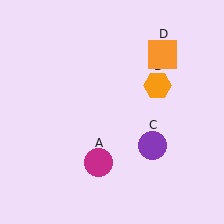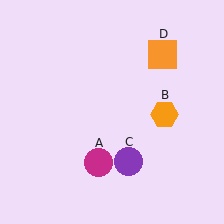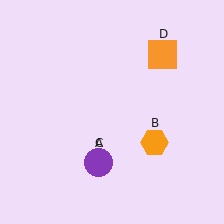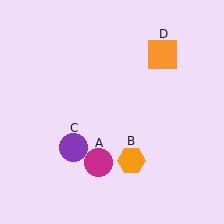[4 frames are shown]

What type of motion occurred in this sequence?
The orange hexagon (object B), purple circle (object C) rotated clockwise around the center of the scene.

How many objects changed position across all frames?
2 objects changed position: orange hexagon (object B), purple circle (object C).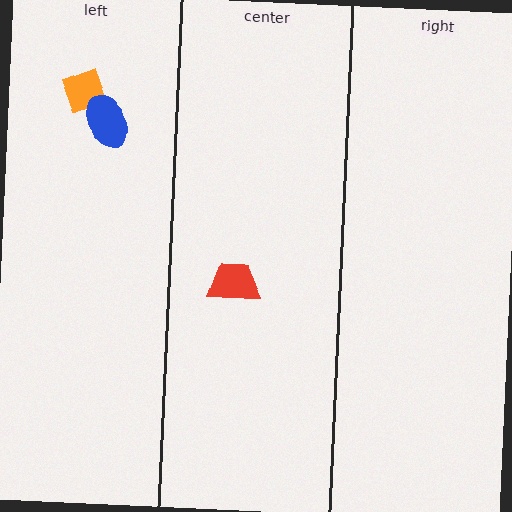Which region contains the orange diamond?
The left region.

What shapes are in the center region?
The red trapezoid.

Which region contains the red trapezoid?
The center region.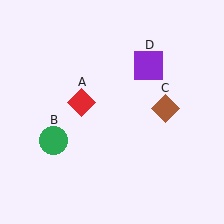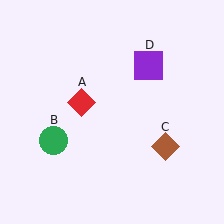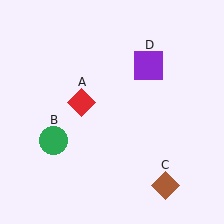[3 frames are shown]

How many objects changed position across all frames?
1 object changed position: brown diamond (object C).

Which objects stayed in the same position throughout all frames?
Red diamond (object A) and green circle (object B) and purple square (object D) remained stationary.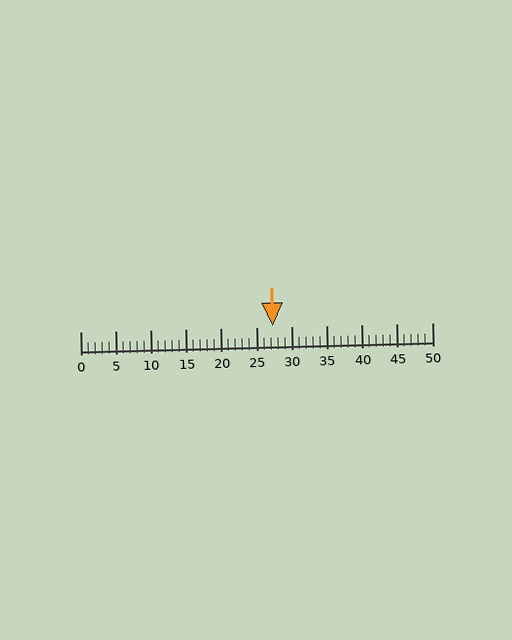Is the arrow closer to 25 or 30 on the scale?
The arrow is closer to 25.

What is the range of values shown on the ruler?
The ruler shows values from 0 to 50.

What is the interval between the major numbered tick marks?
The major tick marks are spaced 5 units apart.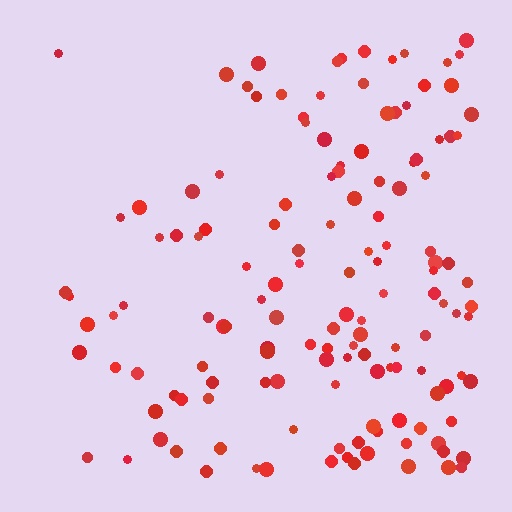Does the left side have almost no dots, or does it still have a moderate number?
Still a moderate number, just noticeably fewer than the right.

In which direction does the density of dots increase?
From left to right, with the right side densest.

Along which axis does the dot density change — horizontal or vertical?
Horizontal.